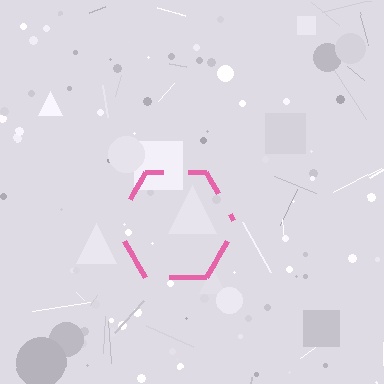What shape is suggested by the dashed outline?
The dashed outline suggests a hexagon.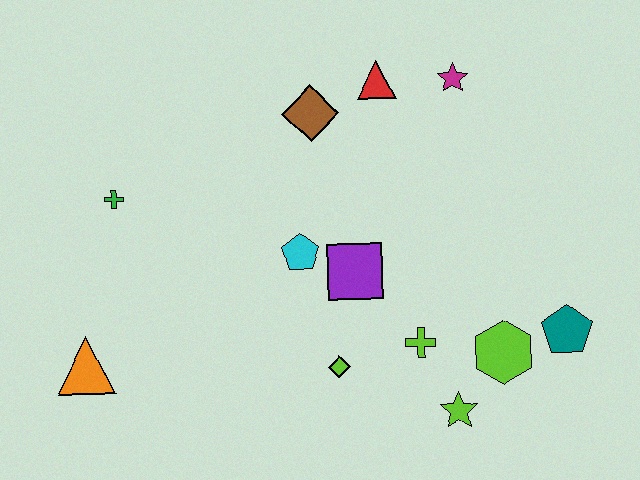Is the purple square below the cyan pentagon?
Yes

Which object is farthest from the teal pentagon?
The orange triangle is farthest from the teal pentagon.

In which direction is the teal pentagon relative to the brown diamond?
The teal pentagon is to the right of the brown diamond.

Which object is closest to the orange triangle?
The green cross is closest to the orange triangle.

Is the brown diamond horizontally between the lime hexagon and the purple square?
No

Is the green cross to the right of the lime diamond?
No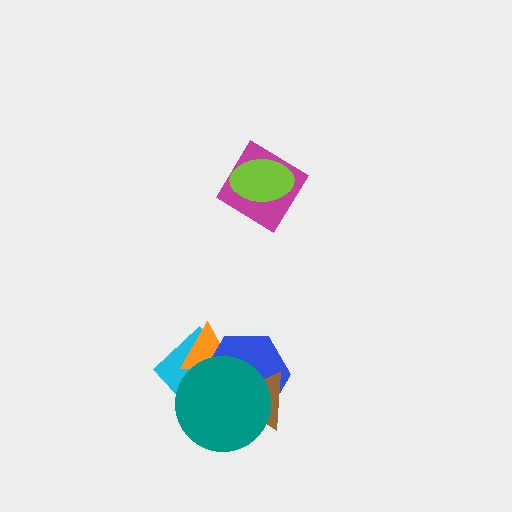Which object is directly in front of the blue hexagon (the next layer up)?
The brown triangle is directly in front of the blue hexagon.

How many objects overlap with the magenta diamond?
1 object overlaps with the magenta diamond.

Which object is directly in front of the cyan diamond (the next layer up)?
The orange triangle is directly in front of the cyan diamond.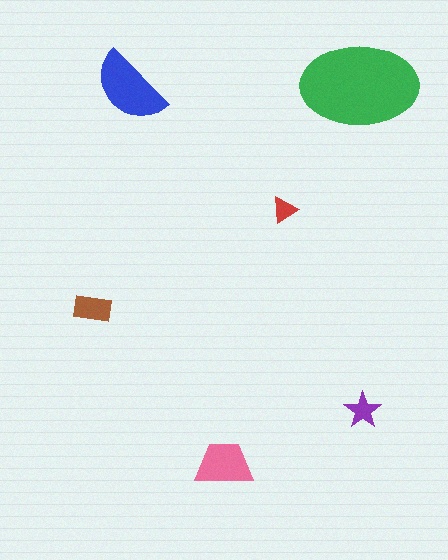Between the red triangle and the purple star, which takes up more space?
The purple star.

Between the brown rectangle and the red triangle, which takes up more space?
The brown rectangle.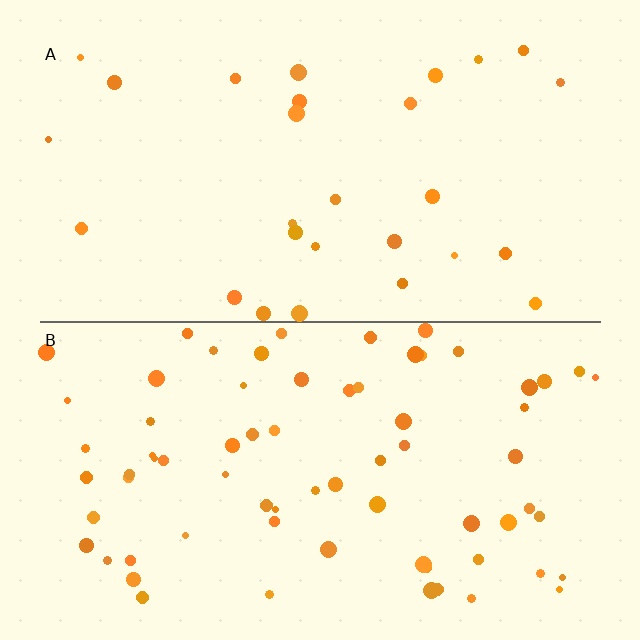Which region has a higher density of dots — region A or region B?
B (the bottom).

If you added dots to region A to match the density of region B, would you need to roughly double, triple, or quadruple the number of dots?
Approximately triple.